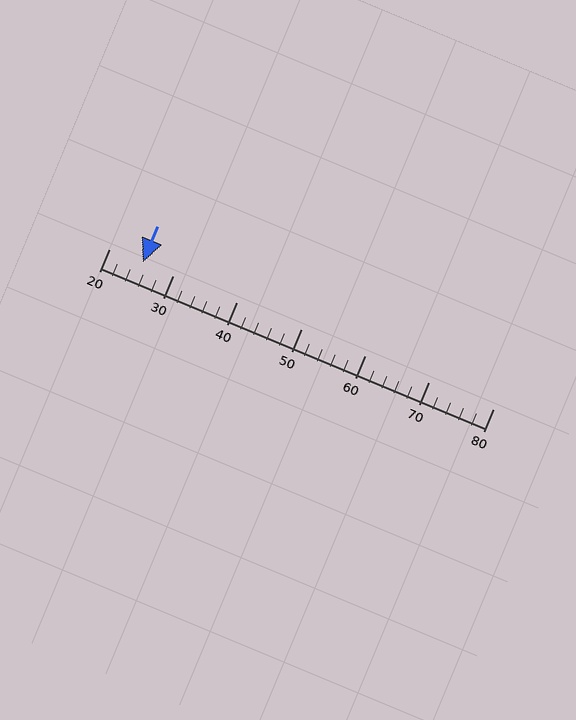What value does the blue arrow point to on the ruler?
The blue arrow points to approximately 25.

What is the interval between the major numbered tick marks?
The major tick marks are spaced 10 units apart.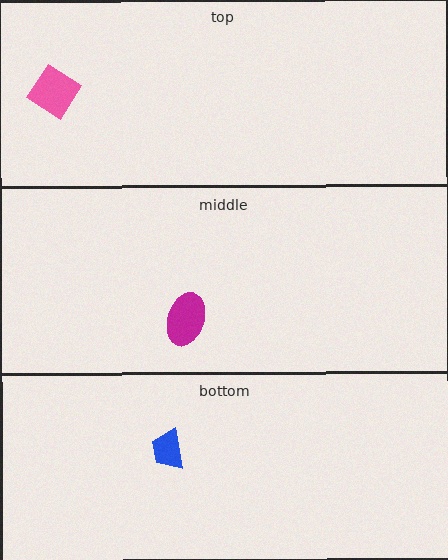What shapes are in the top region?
The pink diamond.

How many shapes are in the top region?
1.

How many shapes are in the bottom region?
1.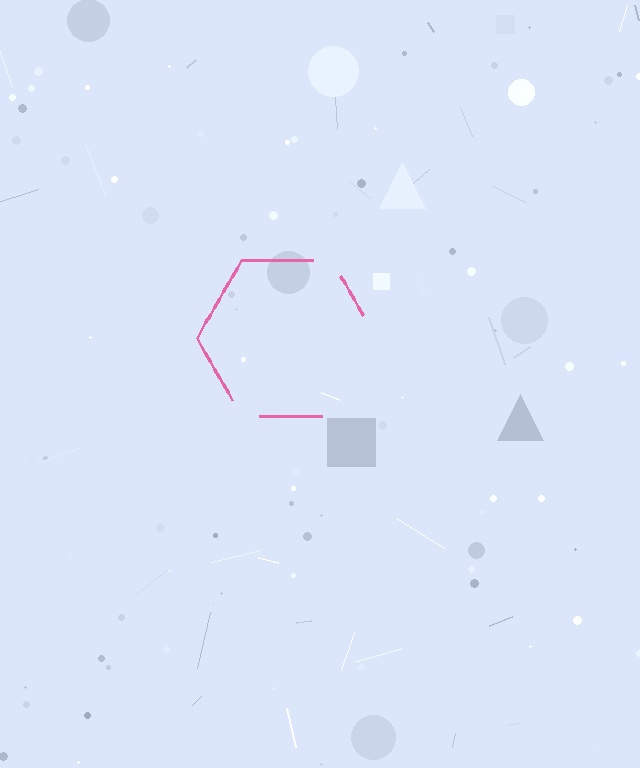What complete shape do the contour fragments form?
The contour fragments form a hexagon.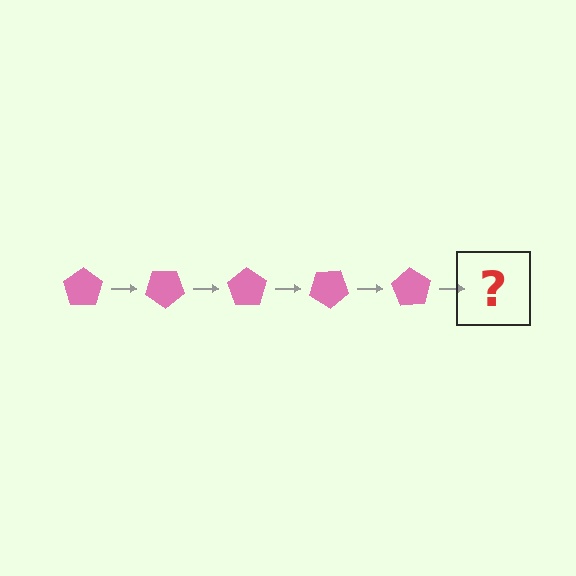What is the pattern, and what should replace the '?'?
The pattern is that the pentagon rotates 35 degrees each step. The '?' should be a pink pentagon rotated 175 degrees.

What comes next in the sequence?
The next element should be a pink pentagon rotated 175 degrees.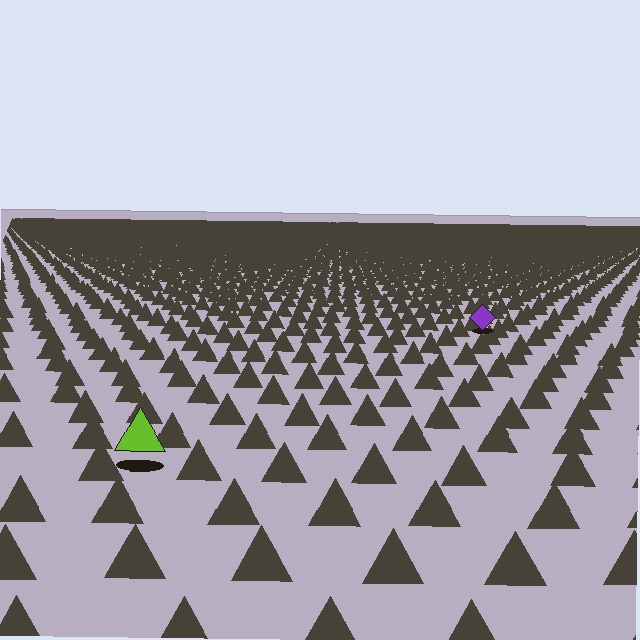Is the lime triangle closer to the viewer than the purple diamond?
Yes. The lime triangle is closer — you can tell from the texture gradient: the ground texture is coarser near it.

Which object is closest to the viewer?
The lime triangle is closest. The texture marks near it are larger and more spread out.